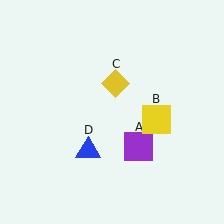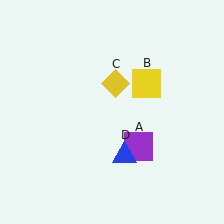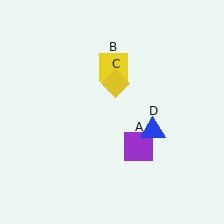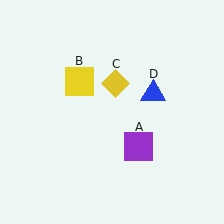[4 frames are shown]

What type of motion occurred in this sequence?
The yellow square (object B), blue triangle (object D) rotated counterclockwise around the center of the scene.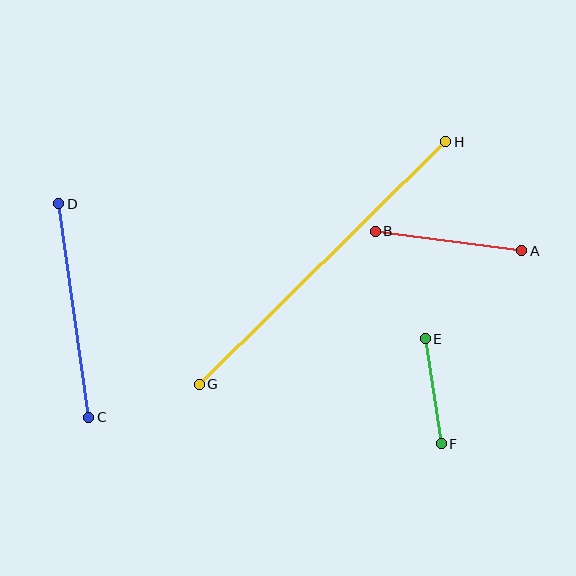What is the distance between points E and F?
The distance is approximately 106 pixels.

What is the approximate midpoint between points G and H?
The midpoint is at approximately (323, 263) pixels.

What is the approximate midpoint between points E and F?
The midpoint is at approximately (433, 391) pixels.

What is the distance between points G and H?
The distance is approximately 346 pixels.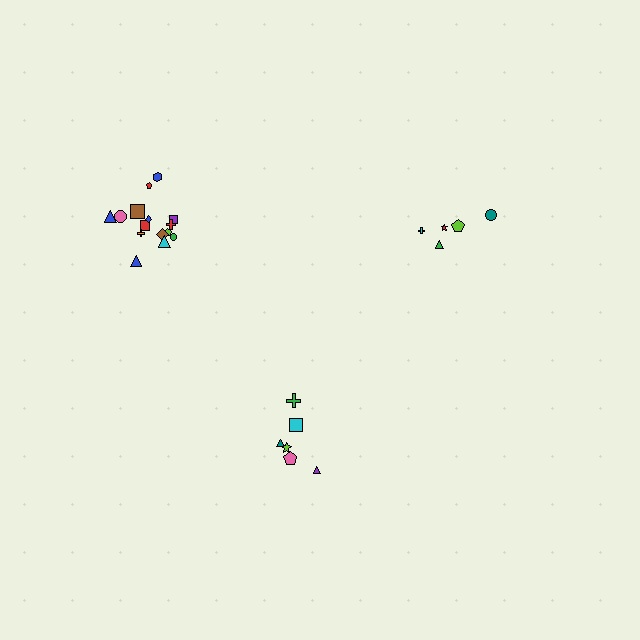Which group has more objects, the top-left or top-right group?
The top-left group.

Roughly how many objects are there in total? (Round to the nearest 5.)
Roughly 25 objects in total.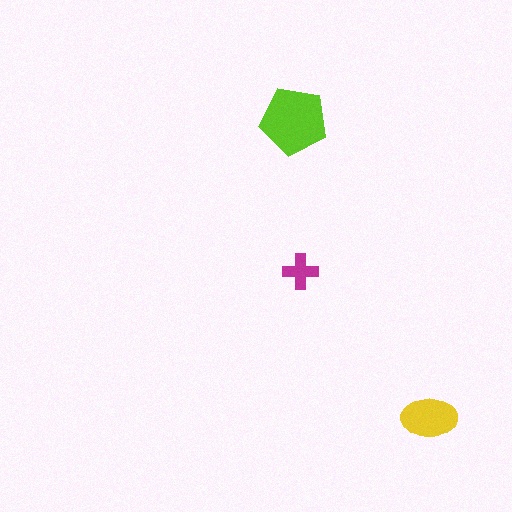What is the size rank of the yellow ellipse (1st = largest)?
2nd.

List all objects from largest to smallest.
The lime pentagon, the yellow ellipse, the magenta cross.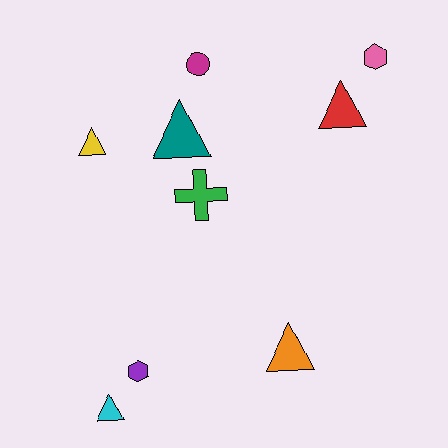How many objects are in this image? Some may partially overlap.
There are 9 objects.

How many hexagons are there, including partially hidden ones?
There are 2 hexagons.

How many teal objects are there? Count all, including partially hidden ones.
There is 1 teal object.